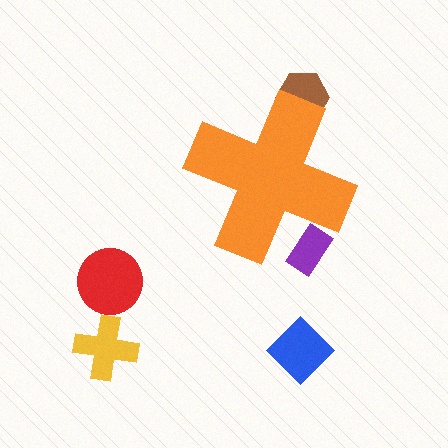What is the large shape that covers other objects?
An orange cross.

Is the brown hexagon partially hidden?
Yes, the brown hexagon is partially hidden behind the orange cross.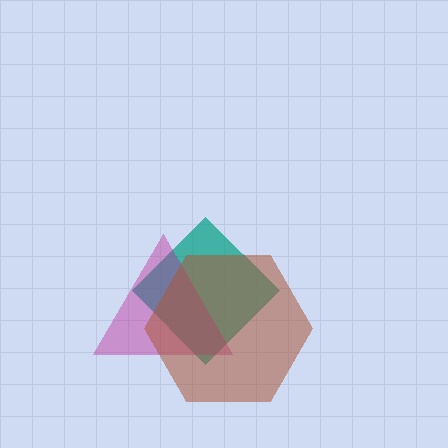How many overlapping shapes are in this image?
There are 3 overlapping shapes in the image.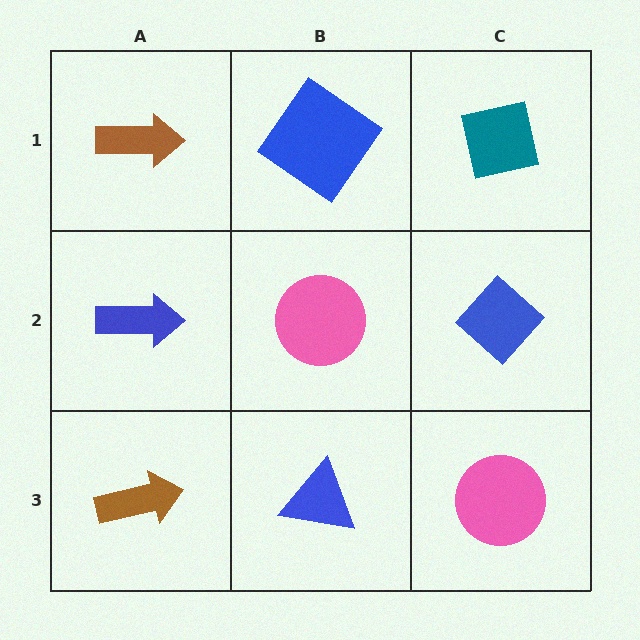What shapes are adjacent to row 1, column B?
A pink circle (row 2, column B), a brown arrow (row 1, column A), a teal square (row 1, column C).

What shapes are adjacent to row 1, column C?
A blue diamond (row 2, column C), a blue diamond (row 1, column B).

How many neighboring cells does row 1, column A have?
2.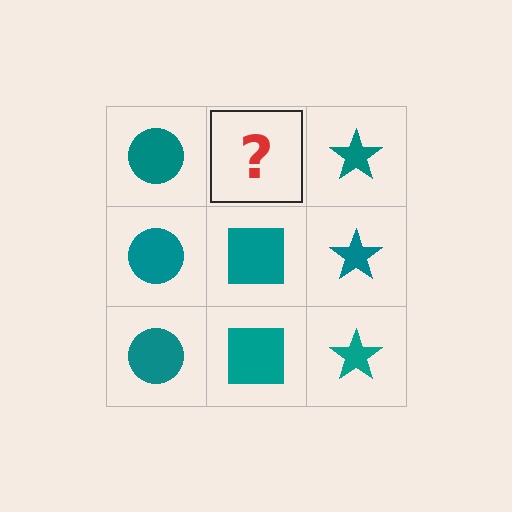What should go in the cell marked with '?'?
The missing cell should contain a teal square.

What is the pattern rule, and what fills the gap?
The rule is that each column has a consistent shape. The gap should be filled with a teal square.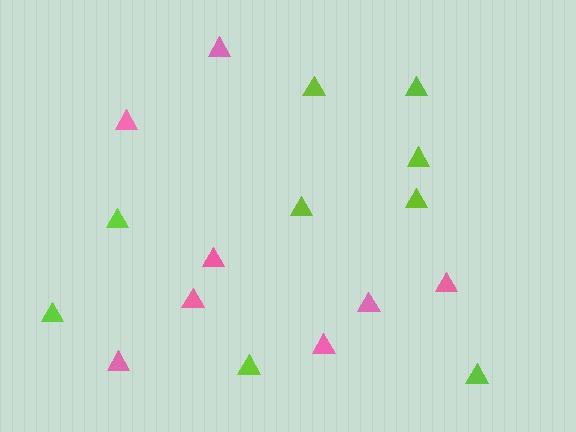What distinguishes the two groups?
There are 2 groups: one group of pink triangles (8) and one group of lime triangles (9).